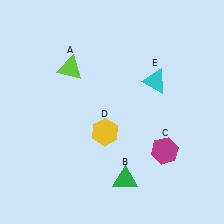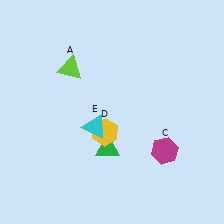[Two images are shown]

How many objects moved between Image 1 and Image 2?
2 objects moved between the two images.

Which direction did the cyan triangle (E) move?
The cyan triangle (E) moved left.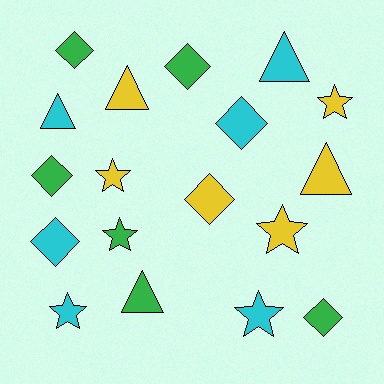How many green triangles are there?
There is 1 green triangle.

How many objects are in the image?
There are 18 objects.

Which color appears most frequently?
Yellow, with 6 objects.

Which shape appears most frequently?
Diamond, with 7 objects.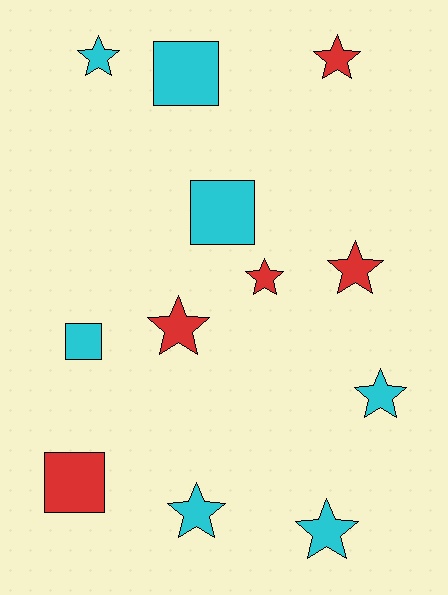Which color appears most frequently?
Cyan, with 7 objects.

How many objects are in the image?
There are 12 objects.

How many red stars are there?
There are 4 red stars.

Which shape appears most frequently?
Star, with 8 objects.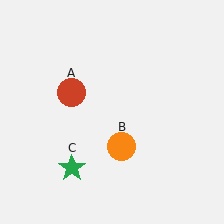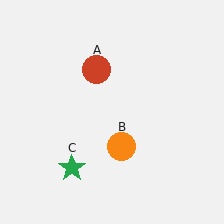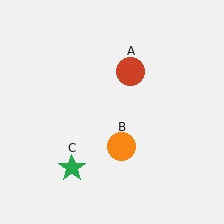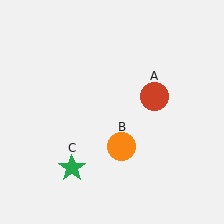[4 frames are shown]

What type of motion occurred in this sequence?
The red circle (object A) rotated clockwise around the center of the scene.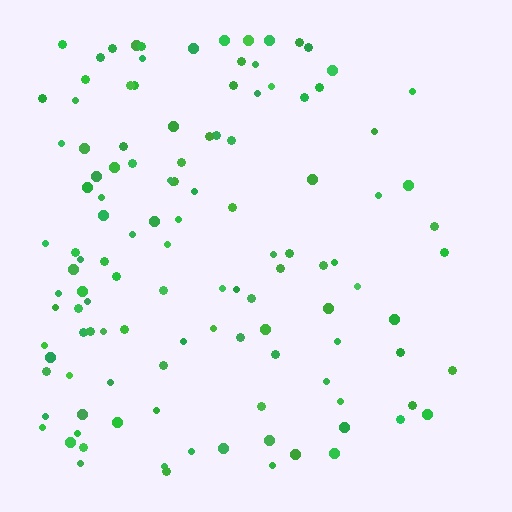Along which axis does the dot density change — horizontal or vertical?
Horizontal.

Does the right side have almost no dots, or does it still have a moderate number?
Still a moderate number, just noticeably fewer than the left.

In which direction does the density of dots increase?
From right to left, with the left side densest.